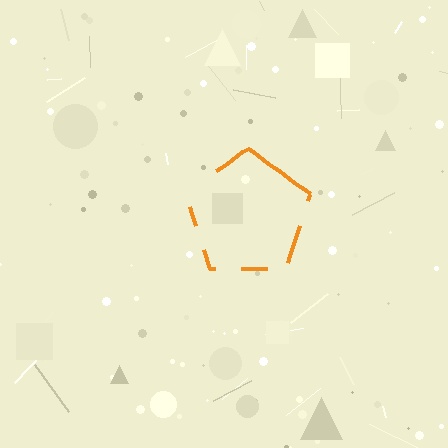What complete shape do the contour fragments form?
The contour fragments form a pentagon.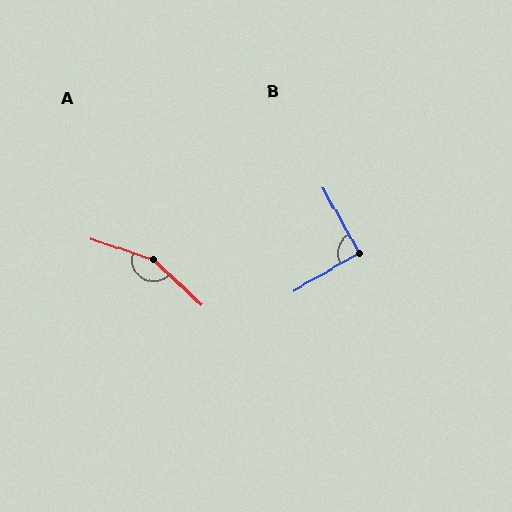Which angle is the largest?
A, at approximately 155 degrees.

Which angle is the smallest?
B, at approximately 91 degrees.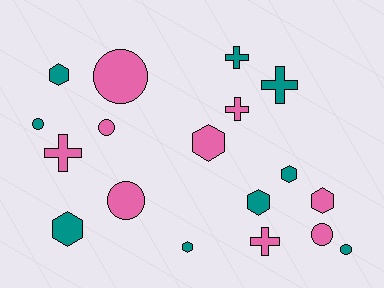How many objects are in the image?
There are 18 objects.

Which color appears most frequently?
Pink, with 9 objects.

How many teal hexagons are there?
There are 5 teal hexagons.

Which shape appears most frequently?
Hexagon, with 7 objects.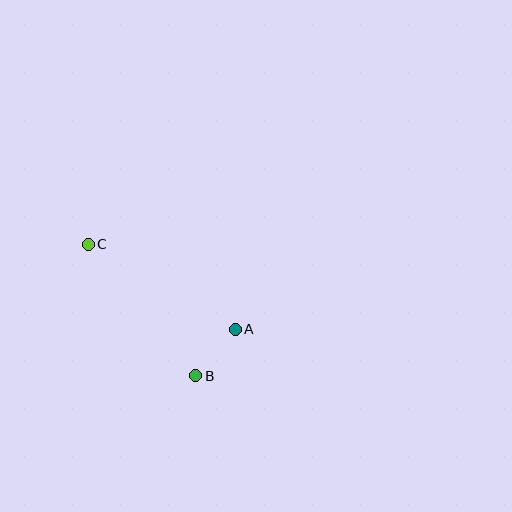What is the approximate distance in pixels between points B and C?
The distance between B and C is approximately 170 pixels.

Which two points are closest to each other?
Points A and B are closest to each other.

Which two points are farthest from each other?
Points A and C are farthest from each other.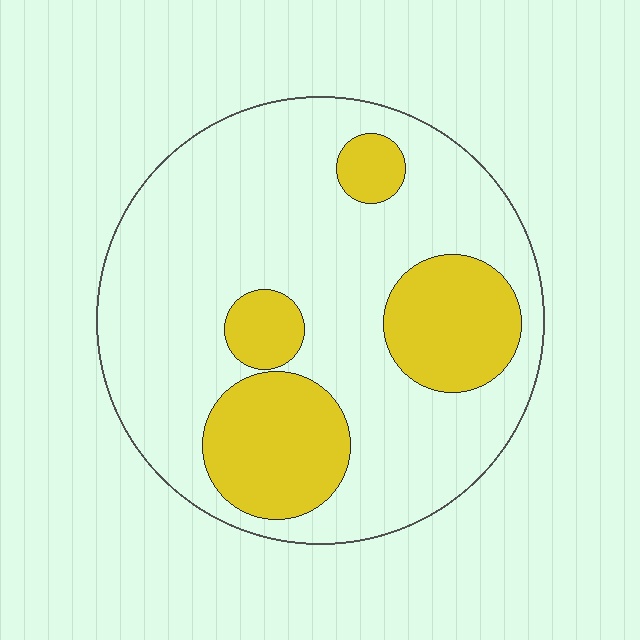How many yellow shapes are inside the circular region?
4.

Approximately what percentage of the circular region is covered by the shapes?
Approximately 25%.